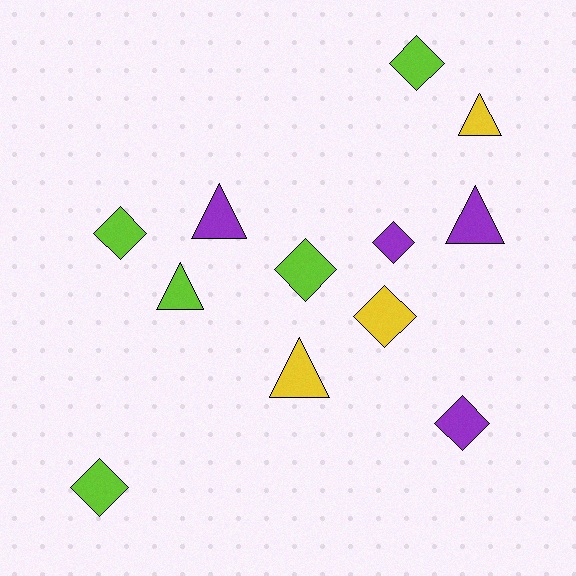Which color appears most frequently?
Lime, with 5 objects.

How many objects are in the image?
There are 12 objects.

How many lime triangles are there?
There is 1 lime triangle.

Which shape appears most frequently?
Diamond, with 7 objects.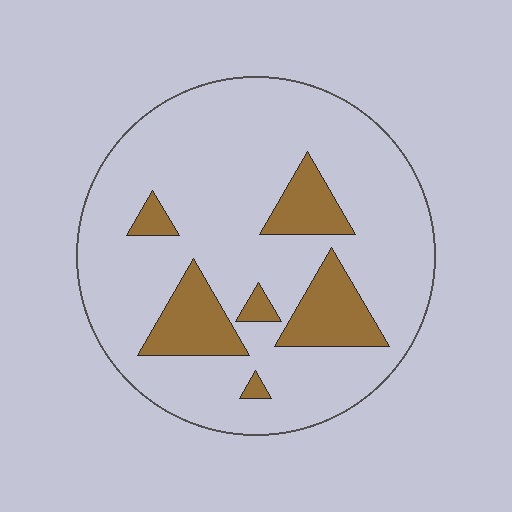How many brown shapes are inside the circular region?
6.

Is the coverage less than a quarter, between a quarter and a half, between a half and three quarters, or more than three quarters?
Less than a quarter.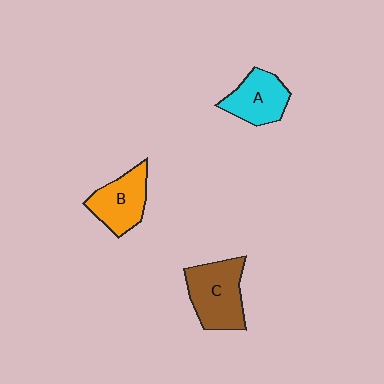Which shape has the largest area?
Shape C (brown).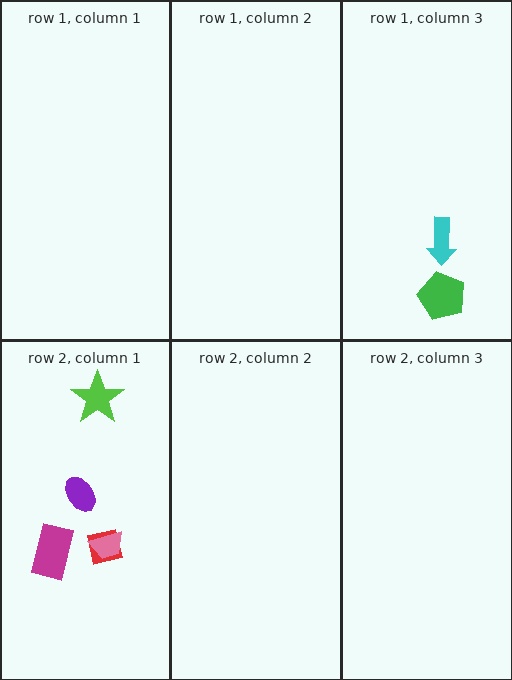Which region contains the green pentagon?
The row 1, column 3 region.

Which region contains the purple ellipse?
The row 2, column 1 region.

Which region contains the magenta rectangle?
The row 2, column 1 region.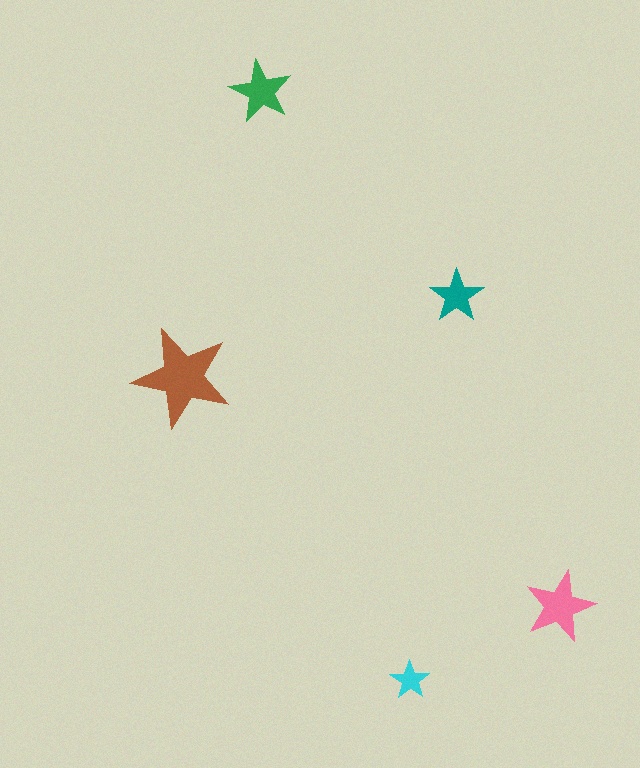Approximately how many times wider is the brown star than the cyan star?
About 2.5 times wider.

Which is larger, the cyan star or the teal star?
The teal one.